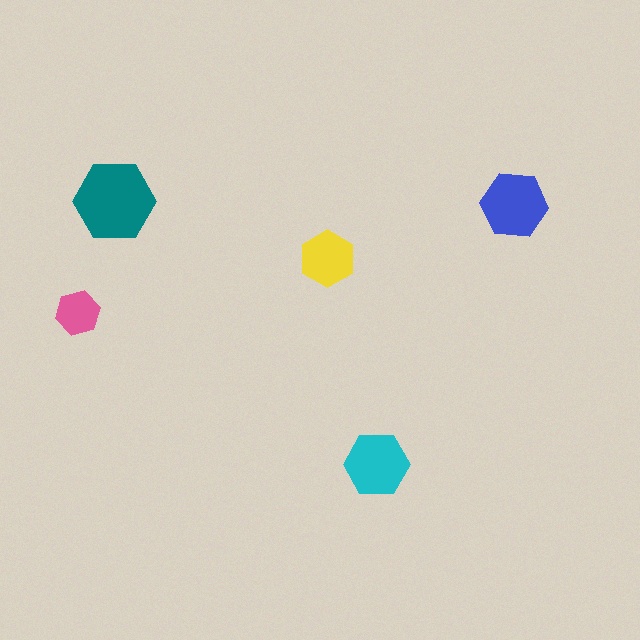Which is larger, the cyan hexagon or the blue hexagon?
The blue one.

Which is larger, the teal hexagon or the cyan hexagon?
The teal one.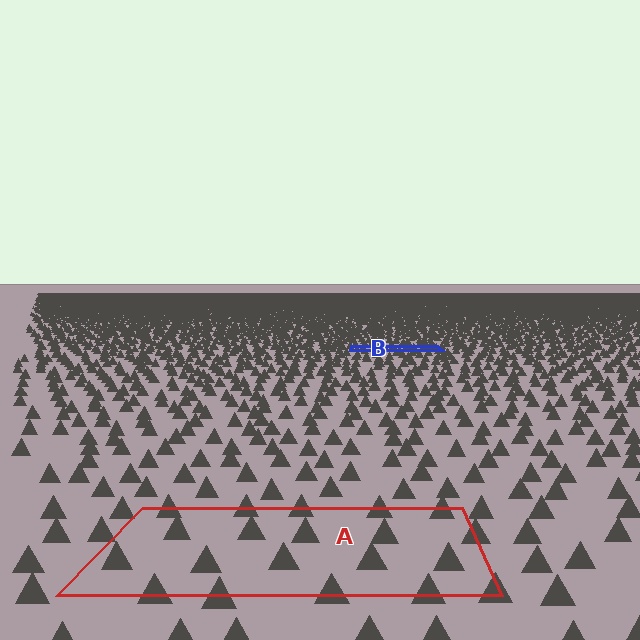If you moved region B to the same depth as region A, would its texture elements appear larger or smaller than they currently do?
They would appear larger. At a closer depth, the same texture elements are projected at a bigger on-screen size.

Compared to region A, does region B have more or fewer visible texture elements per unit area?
Region B has more texture elements per unit area — they are packed more densely because it is farther away.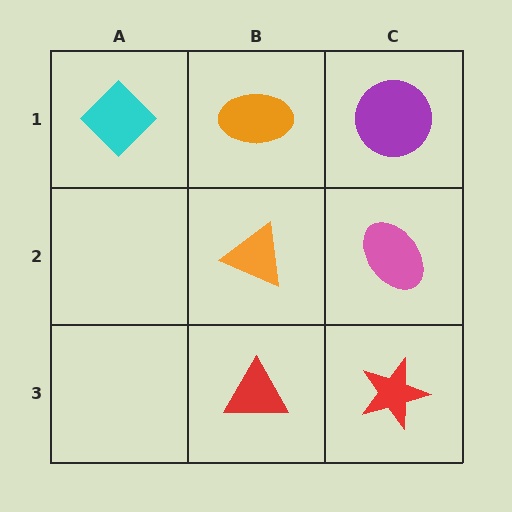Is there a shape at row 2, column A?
No, that cell is empty.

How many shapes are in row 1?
3 shapes.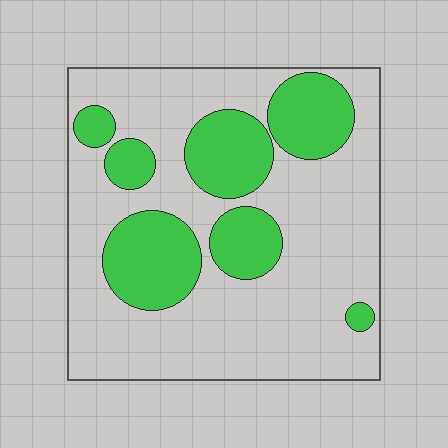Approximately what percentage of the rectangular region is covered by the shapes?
Approximately 30%.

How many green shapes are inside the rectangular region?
7.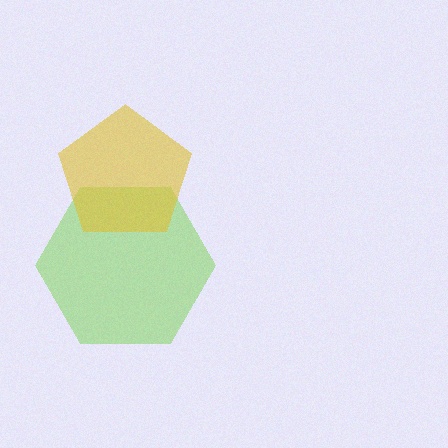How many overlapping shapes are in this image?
There are 2 overlapping shapes in the image.